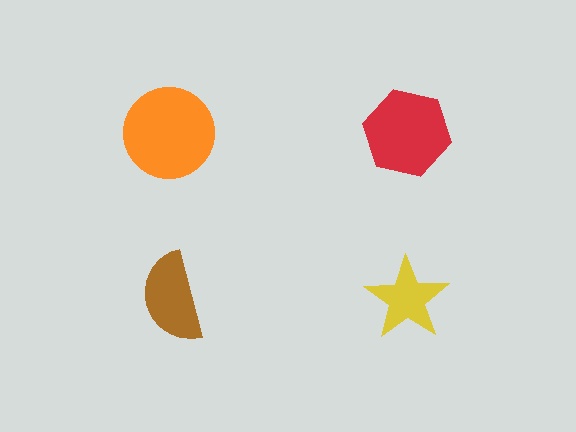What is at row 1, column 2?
A red hexagon.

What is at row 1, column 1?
An orange circle.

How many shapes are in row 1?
2 shapes.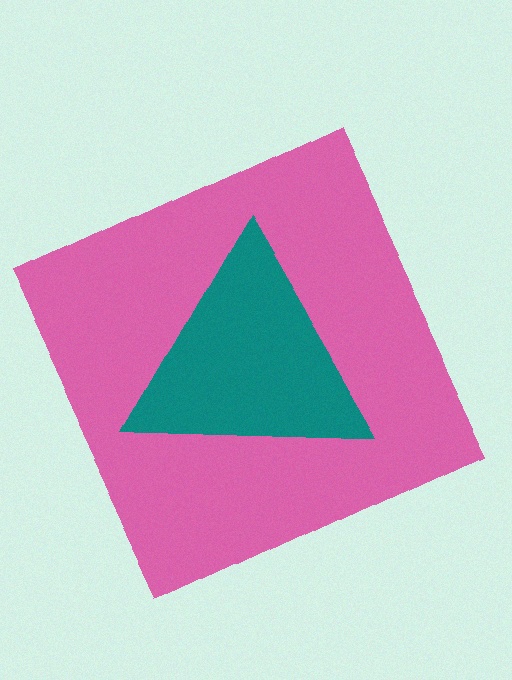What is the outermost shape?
The pink square.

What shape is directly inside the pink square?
The teal triangle.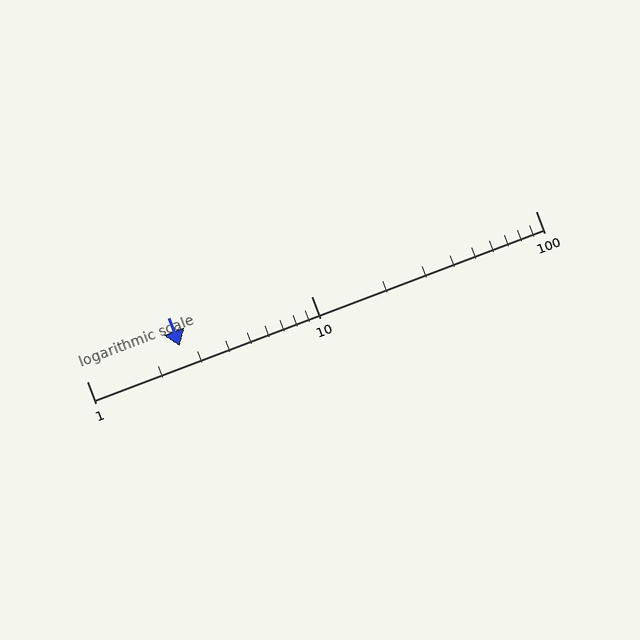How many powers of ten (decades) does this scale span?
The scale spans 2 decades, from 1 to 100.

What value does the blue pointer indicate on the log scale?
The pointer indicates approximately 2.6.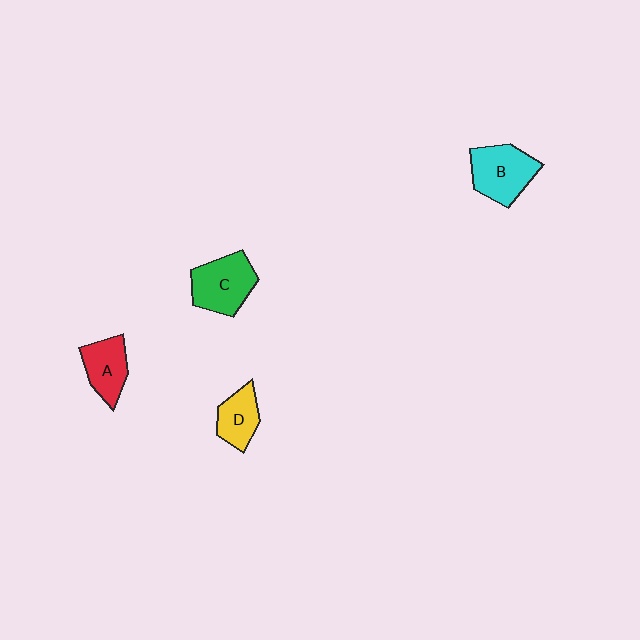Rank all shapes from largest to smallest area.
From largest to smallest: B (cyan), C (green), A (red), D (yellow).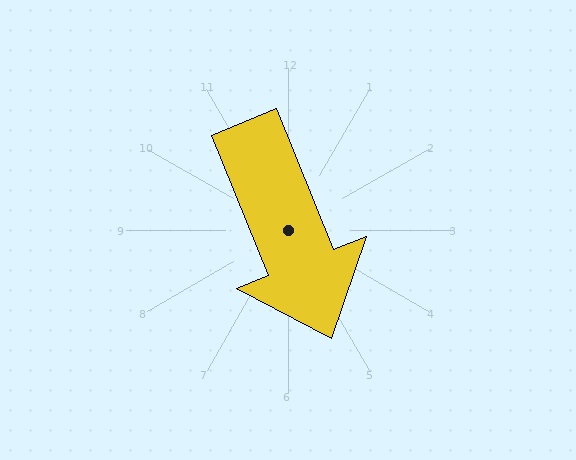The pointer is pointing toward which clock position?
Roughly 5 o'clock.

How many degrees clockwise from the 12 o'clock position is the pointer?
Approximately 158 degrees.